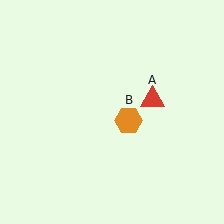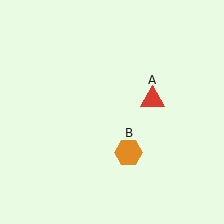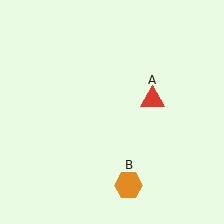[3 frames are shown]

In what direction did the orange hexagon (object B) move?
The orange hexagon (object B) moved down.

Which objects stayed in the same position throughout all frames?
Red triangle (object A) remained stationary.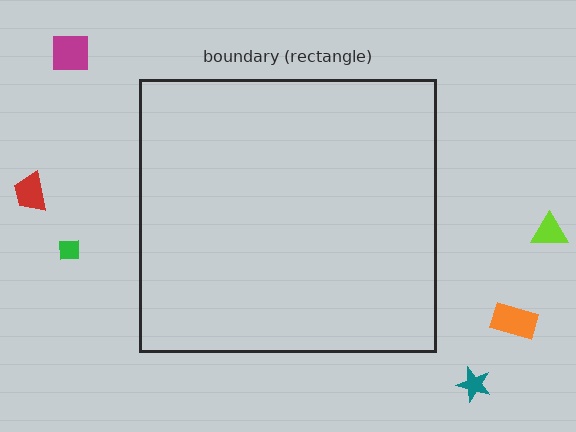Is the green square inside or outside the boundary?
Outside.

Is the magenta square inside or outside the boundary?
Outside.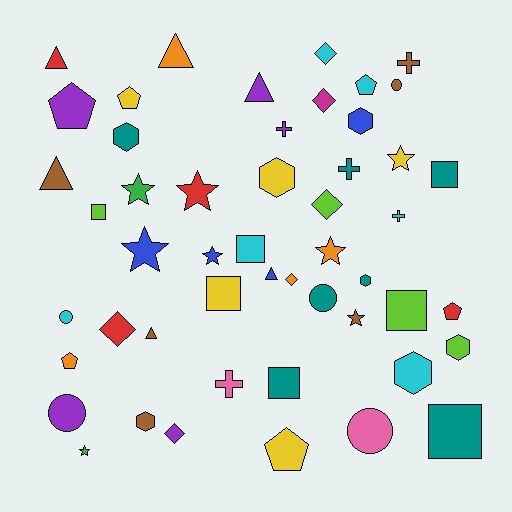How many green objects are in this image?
There are 2 green objects.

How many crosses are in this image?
There are 5 crosses.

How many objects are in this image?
There are 50 objects.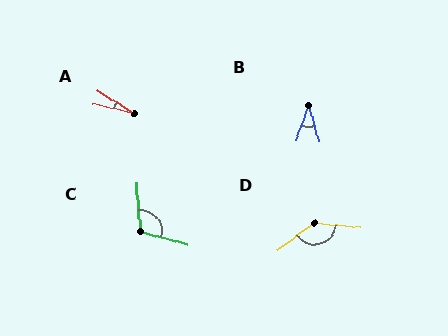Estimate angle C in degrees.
Approximately 110 degrees.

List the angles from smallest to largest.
A (19°), B (34°), C (110°), D (137°).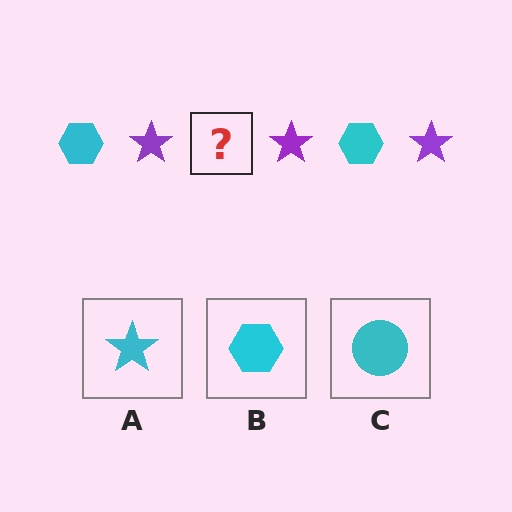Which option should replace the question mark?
Option B.